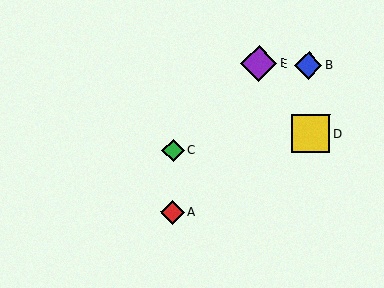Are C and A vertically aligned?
Yes, both are at x≈173.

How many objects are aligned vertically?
2 objects (A, C) are aligned vertically.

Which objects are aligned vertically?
Objects A, C are aligned vertically.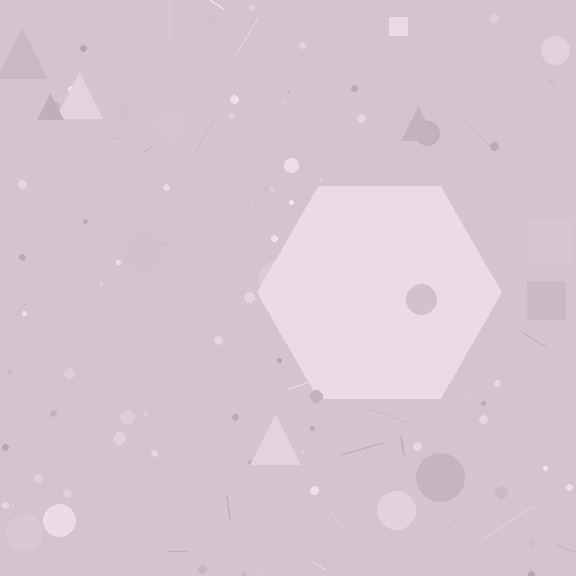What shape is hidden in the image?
A hexagon is hidden in the image.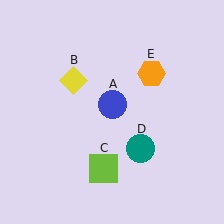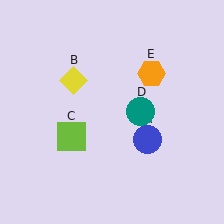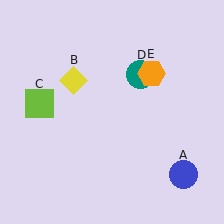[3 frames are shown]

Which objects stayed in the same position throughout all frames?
Yellow diamond (object B) and orange hexagon (object E) remained stationary.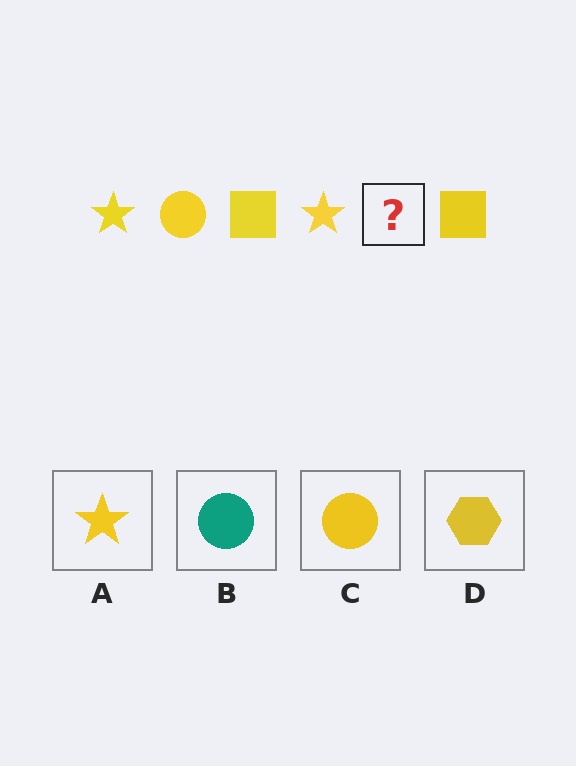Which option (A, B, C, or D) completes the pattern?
C.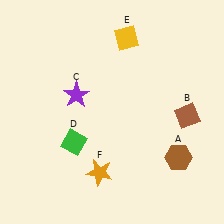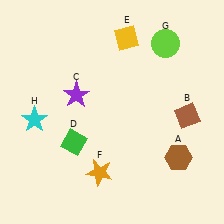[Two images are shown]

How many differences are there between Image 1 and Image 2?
There are 2 differences between the two images.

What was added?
A lime circle (G), a cyan star (H) were added in Image 2.